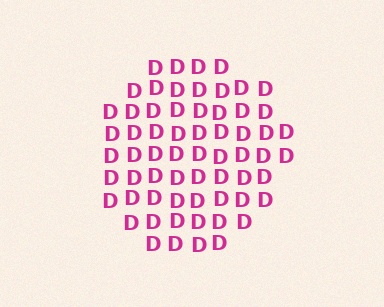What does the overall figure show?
The overall figure shows a circle.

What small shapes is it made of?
It is made of small letter D's.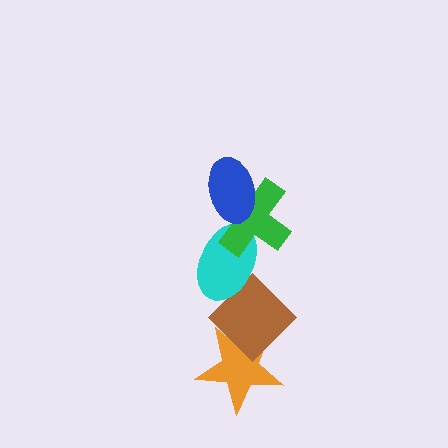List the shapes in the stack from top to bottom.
From top to bottom: the blue ellipse, the green cross, the cyan ellipse, the brown diamond, the orange star.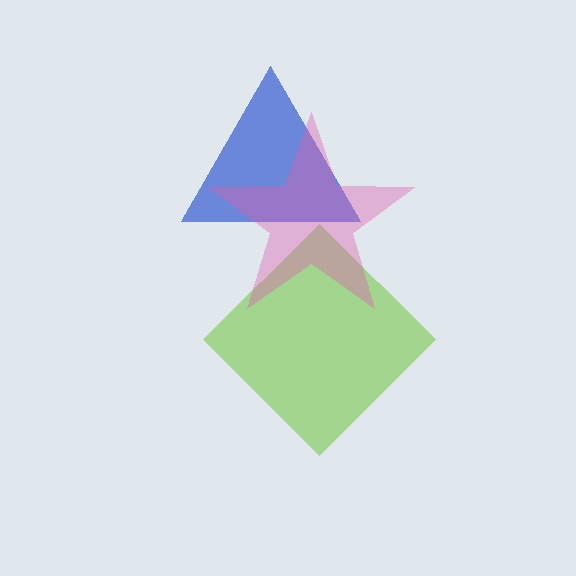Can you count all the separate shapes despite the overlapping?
Yes, there are 3 separate shapes.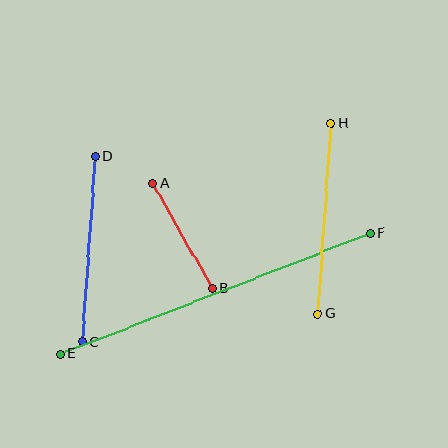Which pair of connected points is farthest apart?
Points E and F are farthest apart.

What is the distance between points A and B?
The distance is approximately 121 pixels.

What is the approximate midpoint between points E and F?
The midpoint is at approximately (215, 293) pixels.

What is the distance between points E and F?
The distance is approximately 333 pixels.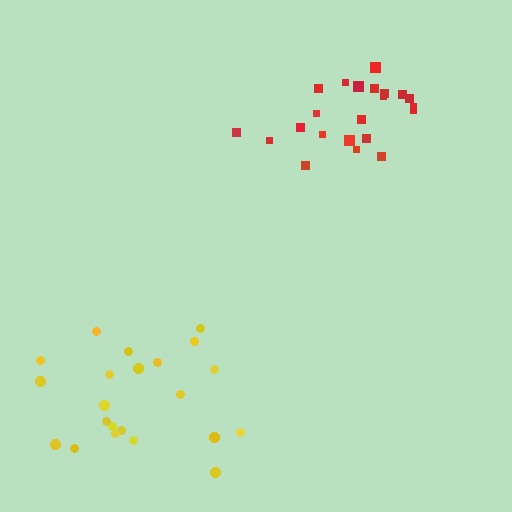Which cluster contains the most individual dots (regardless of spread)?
Red (22).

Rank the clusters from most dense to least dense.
red, yellow.